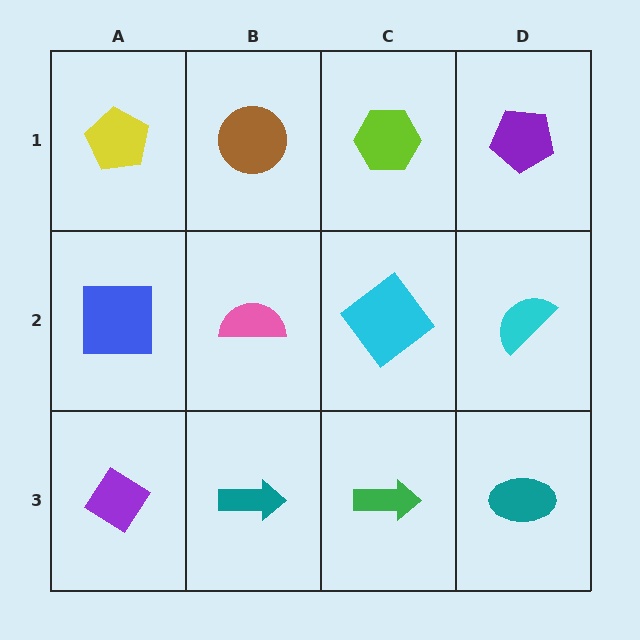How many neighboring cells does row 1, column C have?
3.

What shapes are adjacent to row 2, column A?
A yellow pentagon (row 1, column A), a purple diamond (row 3, column A), a pink semicircle (row 2, column B).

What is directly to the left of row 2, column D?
A cyan diamond.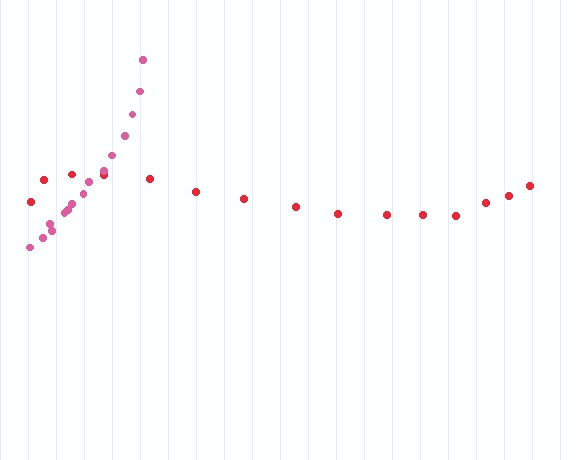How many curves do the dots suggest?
There are 2 distinct paths.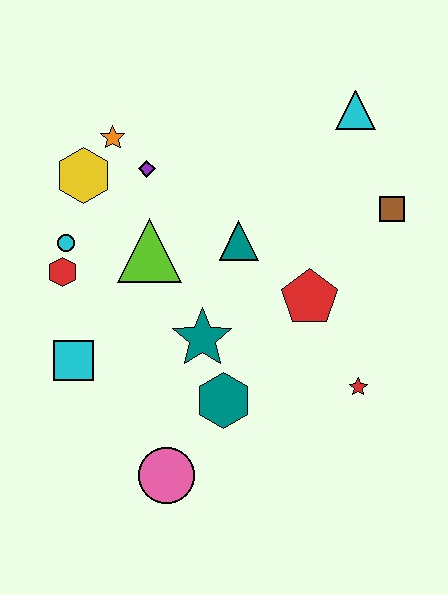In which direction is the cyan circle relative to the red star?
The cyan circle is to the left of the red star.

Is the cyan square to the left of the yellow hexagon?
Yes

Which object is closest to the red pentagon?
The teal triangle is closest to the red pentagon.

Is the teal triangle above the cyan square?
Yes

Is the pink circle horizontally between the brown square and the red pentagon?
No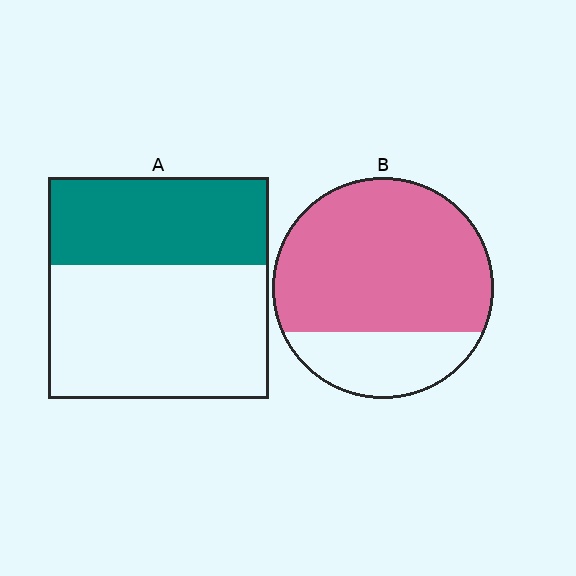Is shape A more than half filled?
No.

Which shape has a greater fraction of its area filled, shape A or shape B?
Shape B.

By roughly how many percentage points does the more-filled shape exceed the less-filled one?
By roughly 35 percentage points (B over A).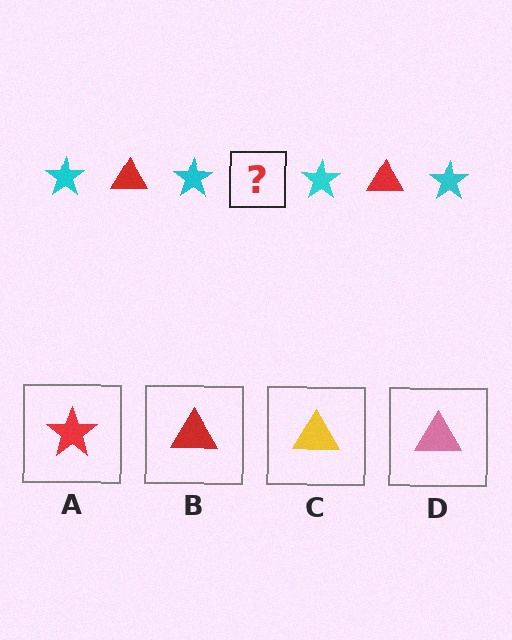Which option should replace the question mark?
Option B.